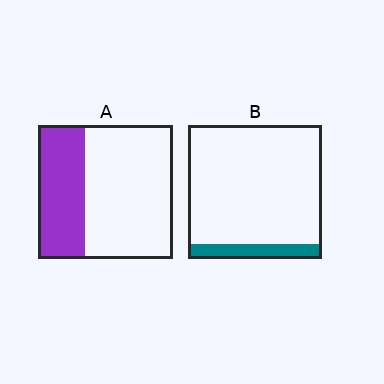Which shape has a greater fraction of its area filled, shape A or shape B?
Shape A.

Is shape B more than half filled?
No.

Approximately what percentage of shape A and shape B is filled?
A is approximately 35% and B is approximately 10%.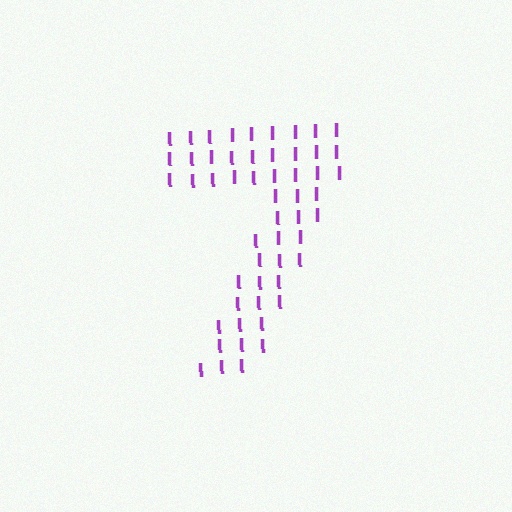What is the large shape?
The large shape is the digit 7.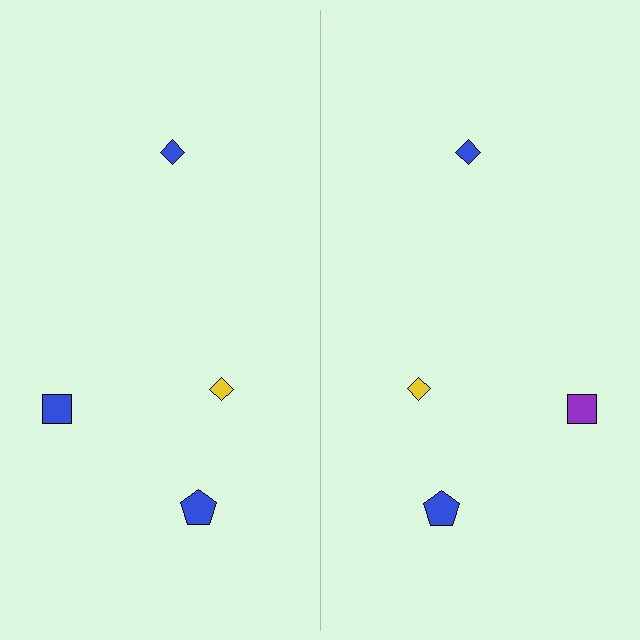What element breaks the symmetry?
The purple square on the right side breaks the symmetry — its mirror counterpart is blue.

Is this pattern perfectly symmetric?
No, the pattern is not perfectly symmetric. The purple square on the right side breaks the symmetry — its mirror counterpart is blue.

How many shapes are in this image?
There are 8 shapes in this image.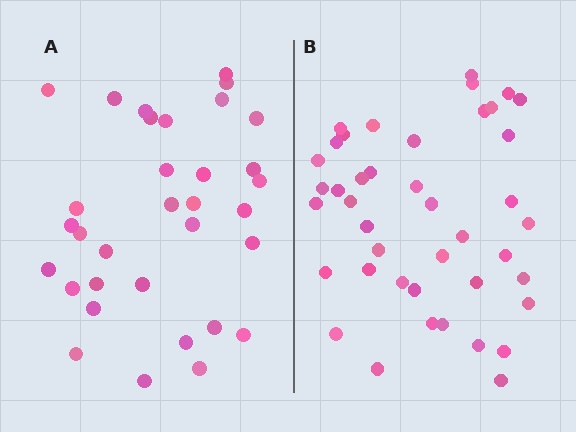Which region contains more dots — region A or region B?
Region B (the right region) has more dots.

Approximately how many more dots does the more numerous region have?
Region B has roughly 8 or so more dots than region A.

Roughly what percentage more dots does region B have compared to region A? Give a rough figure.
About 25% more.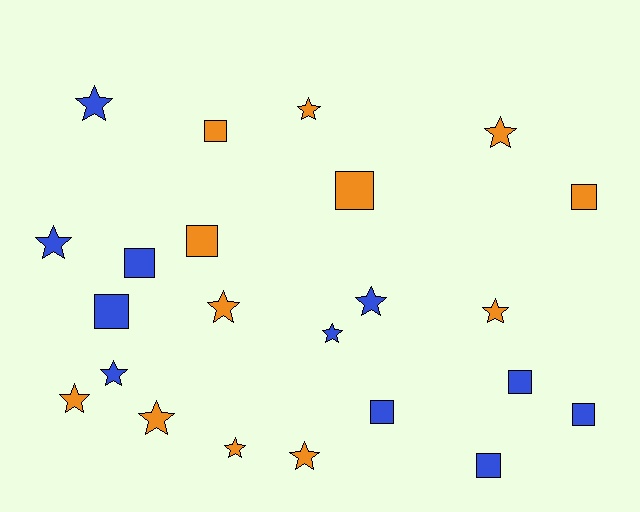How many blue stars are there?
There are 5 blue stars.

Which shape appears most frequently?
Star, with 13 objects.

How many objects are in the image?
There are 23 objects.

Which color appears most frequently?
Orange, with 12 objects.